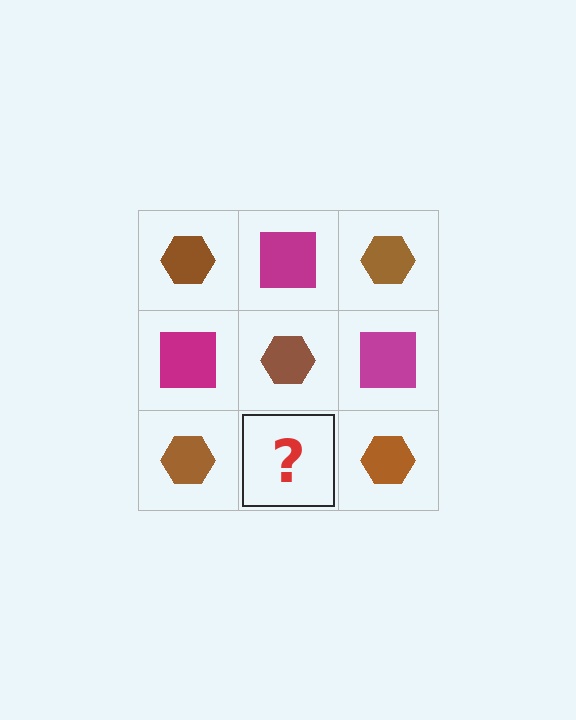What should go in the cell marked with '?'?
The missing cell should contain a magenta square.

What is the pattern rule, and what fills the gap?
The rule is that it alternates brown hexagon and magenta square in a checkerboard pattern. The gap should be filled with a magenta square.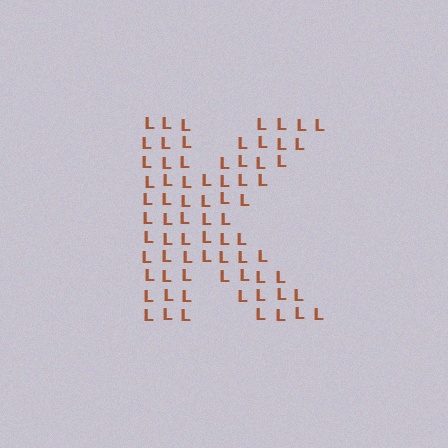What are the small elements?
The small elements are letter L's.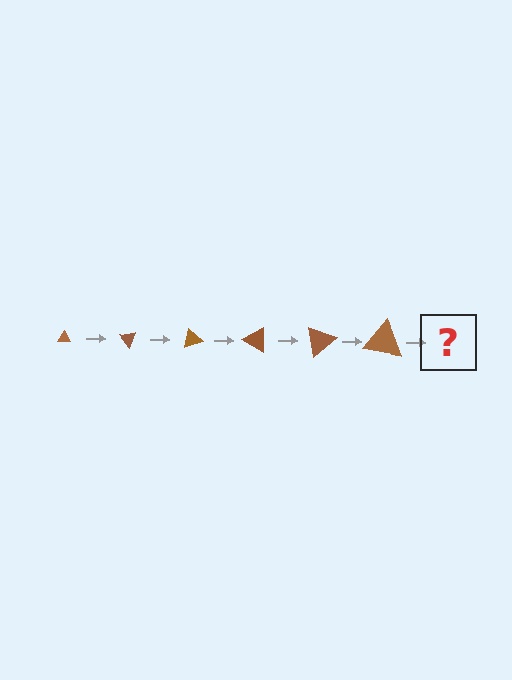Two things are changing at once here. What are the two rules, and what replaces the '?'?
The two rules are that the triangle grows larger each step and it rotates 50 degrees each step. The '?' should be a triangle, larger than the previous one and rotated 300 degrees from the start.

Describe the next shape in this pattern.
It should be a triangle, larger than the previous one and rotated 300 degrees from the start.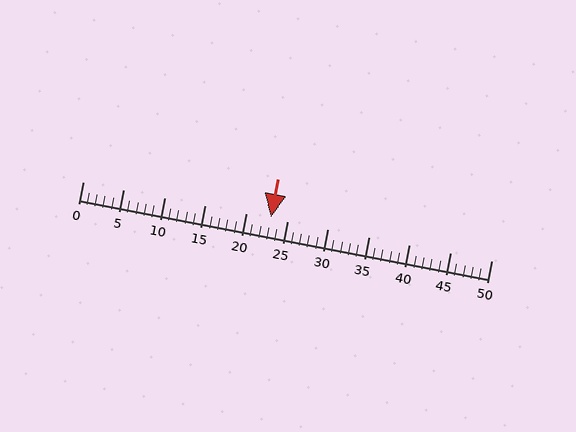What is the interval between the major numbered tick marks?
The major tick marks are spaced 5 units apart.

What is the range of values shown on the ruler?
The ruler shows values from 0 to 50.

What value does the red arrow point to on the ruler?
The red arrow points to approximately 23.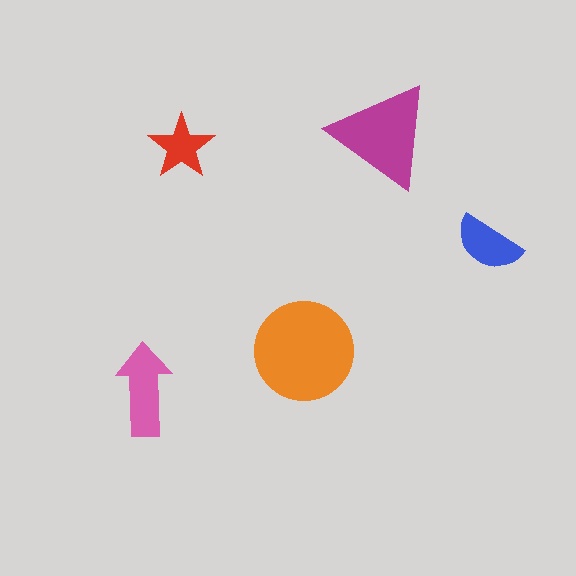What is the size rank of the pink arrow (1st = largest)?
3rd.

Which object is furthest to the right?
The blue semicircle is rightmost.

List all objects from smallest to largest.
The red star, the blue semicircle, the pink arrow, the magenta triangle, the orange circle.